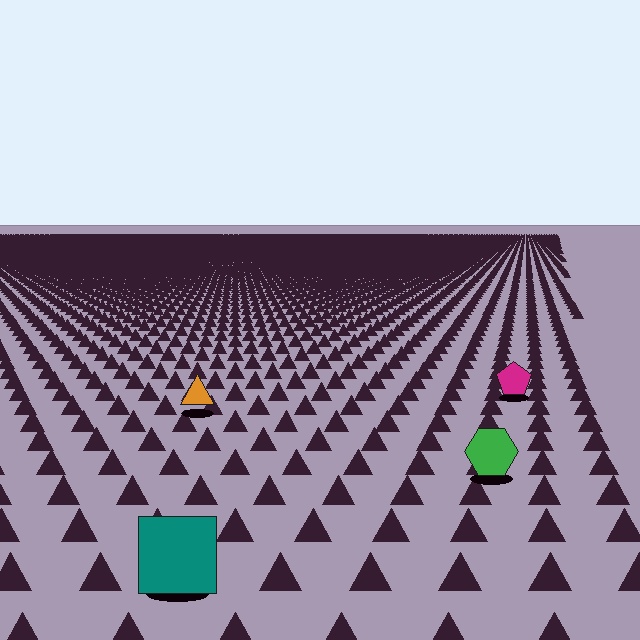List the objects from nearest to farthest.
From nearest to farthest: the teal square, the green hexagon, the orange triangle, the magenta pentagon.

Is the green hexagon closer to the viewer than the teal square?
No. The teal square is closer — you can tell from the texture gradient: the ground texture is coarser near it.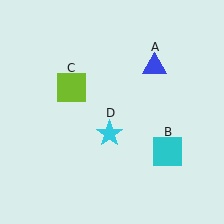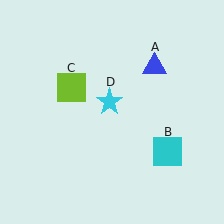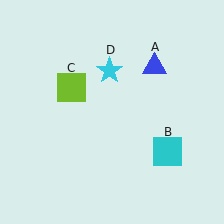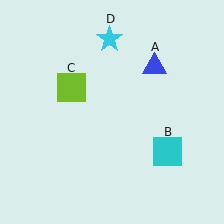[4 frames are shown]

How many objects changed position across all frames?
1 object changed position: cyan star (object D).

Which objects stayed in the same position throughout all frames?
Blue triangle (object A) and cyan square (object B) and lime square (object C) remained stationary.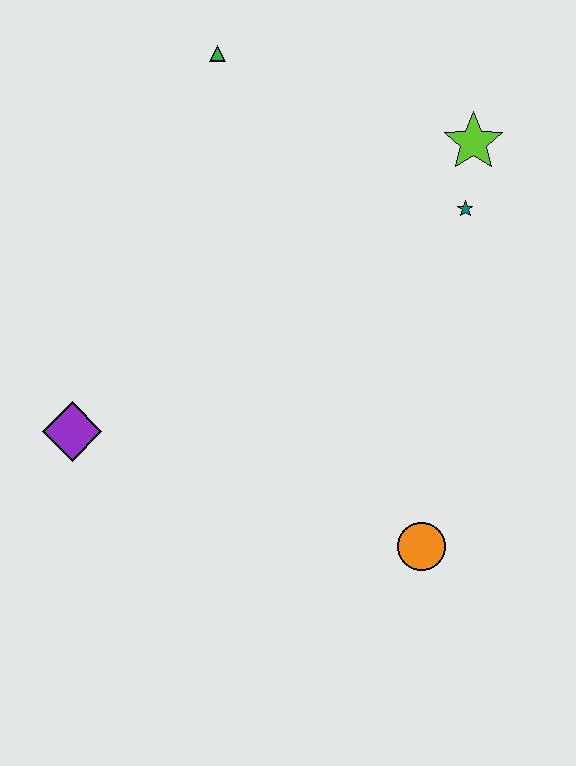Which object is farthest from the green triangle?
The orange circle is farthest from the green triangle.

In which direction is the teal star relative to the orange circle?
The teal star is above the orange circle.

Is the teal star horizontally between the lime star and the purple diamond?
Yes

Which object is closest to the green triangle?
The lime star is closest to the green triangle.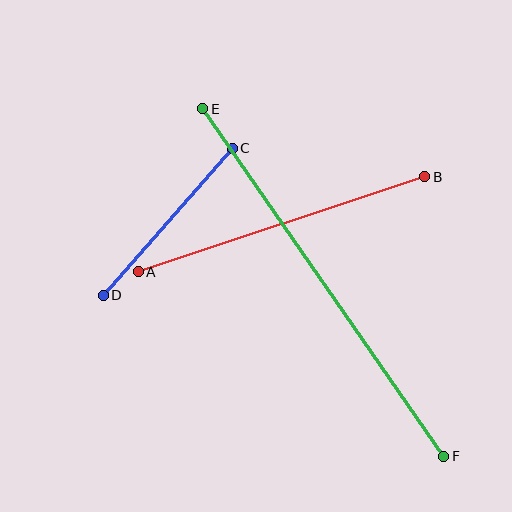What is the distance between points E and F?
The distance is approximately 423 pixels.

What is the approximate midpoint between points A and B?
The midpoint is at approximately (282, 224) pixels.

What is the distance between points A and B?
The distance is approximately 302 pixels.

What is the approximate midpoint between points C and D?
The midpoint is at approximately (168, 222) pixels.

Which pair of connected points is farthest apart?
Points E and F are farthest apart.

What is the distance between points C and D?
The distance is approximately 196 pixels.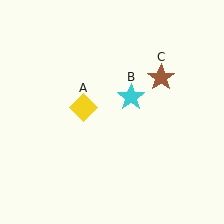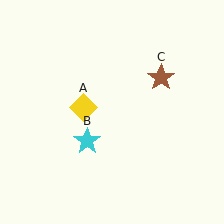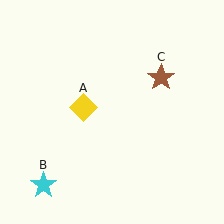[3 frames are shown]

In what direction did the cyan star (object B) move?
The cyan star (object B) moved down and to the left.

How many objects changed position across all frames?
1 object changed position: cyan star (object B).